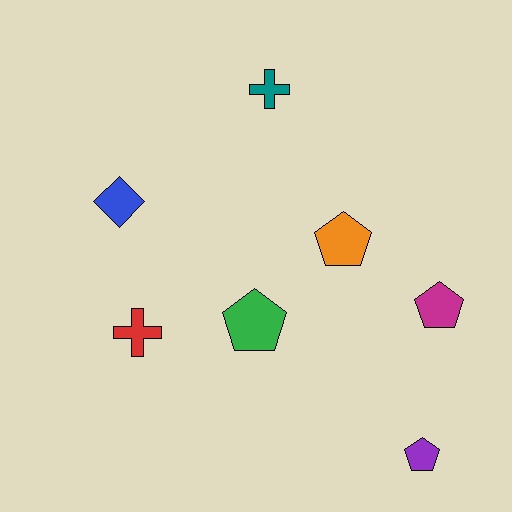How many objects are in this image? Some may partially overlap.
There are 7 objects.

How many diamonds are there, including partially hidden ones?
There is 1 diamond.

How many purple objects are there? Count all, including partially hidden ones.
There is 1 purple object.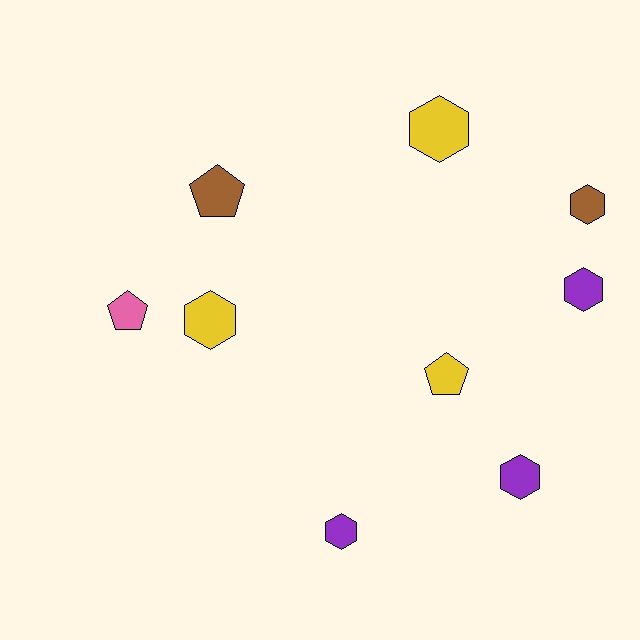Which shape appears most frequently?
Hexagon, with 6 objects.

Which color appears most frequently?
Purple, with 3 objects.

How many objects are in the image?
There are 9 objects.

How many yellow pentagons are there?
There is 1 yellow pentagon.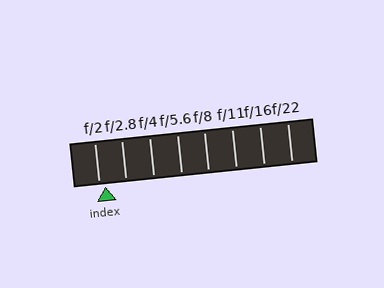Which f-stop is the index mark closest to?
The index mark is closest to f/2.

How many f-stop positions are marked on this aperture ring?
There are 8 f-stop positions marked.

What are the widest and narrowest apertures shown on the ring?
The widest aperture shown is f/2 and the narrowest is f/22.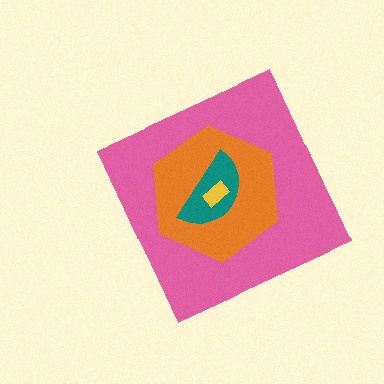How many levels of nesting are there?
4.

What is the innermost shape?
The yellow rectangle.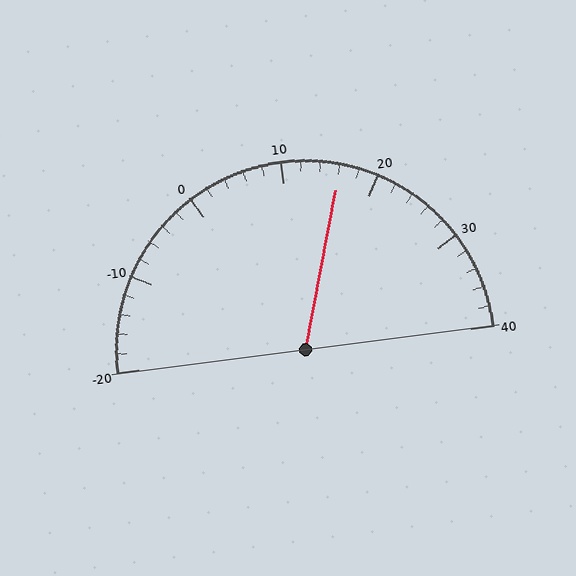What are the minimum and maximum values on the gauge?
The gauge ranges from -20 to 40.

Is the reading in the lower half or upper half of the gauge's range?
The reading is in the upper half of the range (-20 to 40).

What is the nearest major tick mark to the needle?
The nearest major tick mark is 20.